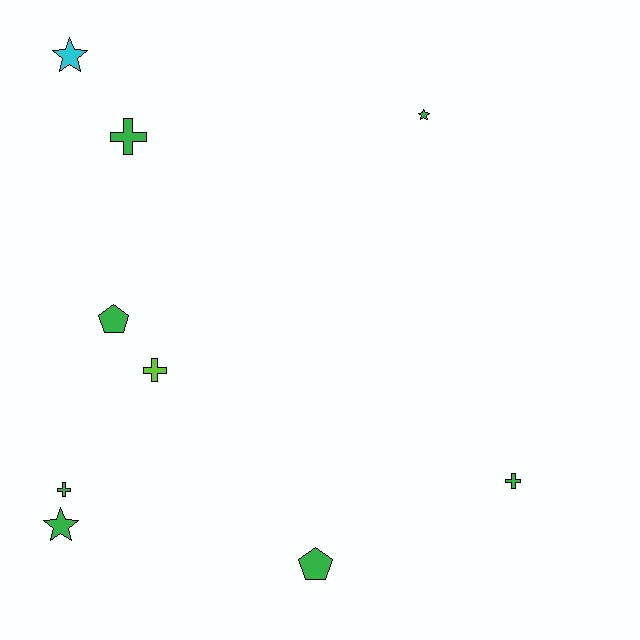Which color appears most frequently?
Green, with 7 objects.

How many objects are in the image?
There are 9 objects.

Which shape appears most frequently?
Cross, with 4 objects.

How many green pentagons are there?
There are 2 green pentagons.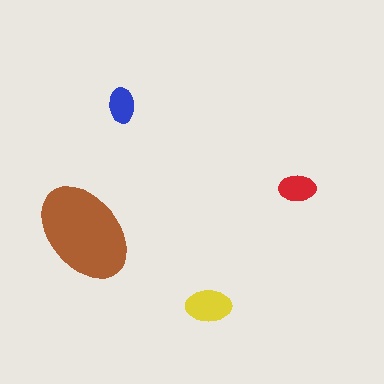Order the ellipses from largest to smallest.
the brown one, the yellow one, the red one, the blue one.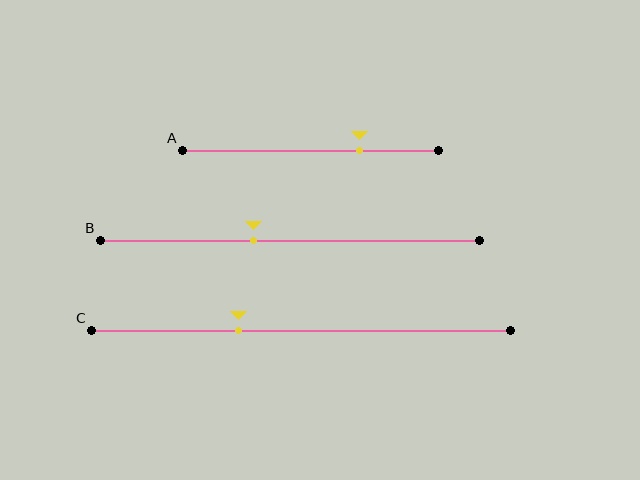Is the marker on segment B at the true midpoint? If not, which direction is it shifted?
No, the marker on segment B is shifted to the left by about 10% of the segment length.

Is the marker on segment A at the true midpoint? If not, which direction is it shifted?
No, the marker on segment A is shifted to the right by about 19% of the segment length.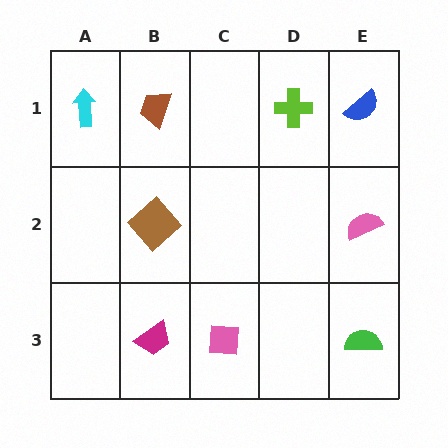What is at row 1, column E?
A blue semicircle.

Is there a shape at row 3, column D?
No, that cell is empty.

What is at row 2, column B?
A brown diamond.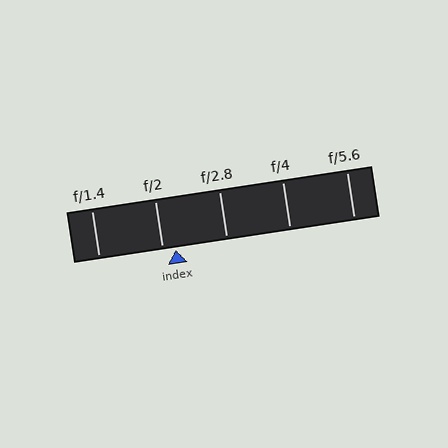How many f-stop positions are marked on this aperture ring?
There are 5 f-stop positions marked.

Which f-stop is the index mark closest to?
The index mark is closest to f/2.